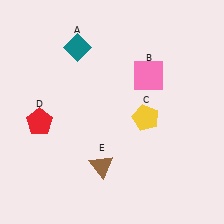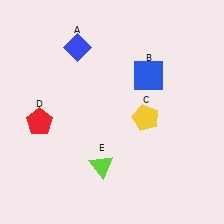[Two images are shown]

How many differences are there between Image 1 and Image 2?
There are 3 differences between the two images.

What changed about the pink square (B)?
In Image 1, B is pink. In Image 2, it changed to blue.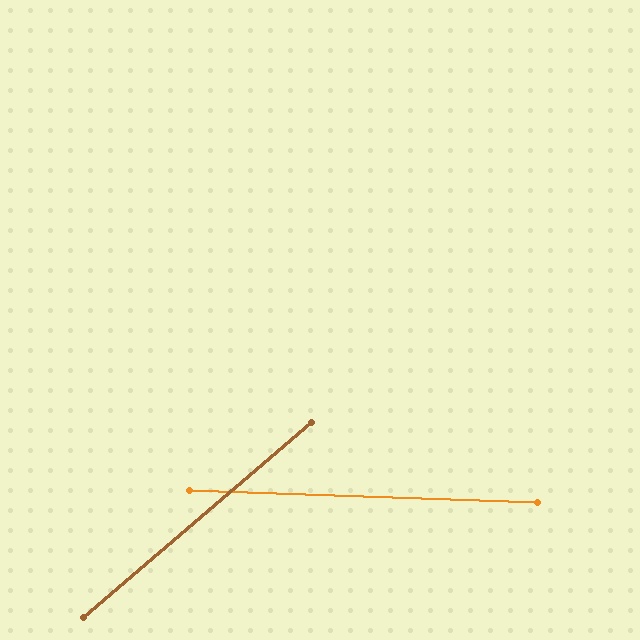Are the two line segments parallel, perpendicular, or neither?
Neither parallel nor perpendicular — they differ by about 43°.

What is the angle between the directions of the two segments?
Approximately 43 degrees.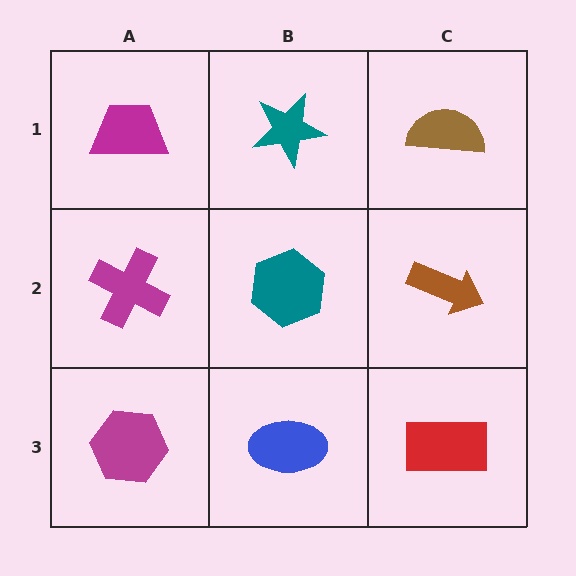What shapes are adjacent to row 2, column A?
A magenta trapezoid (row 1, column A), a magenta hexagon (row 3, column A), a teal hexagon (row 2, column B).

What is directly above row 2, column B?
A teal star.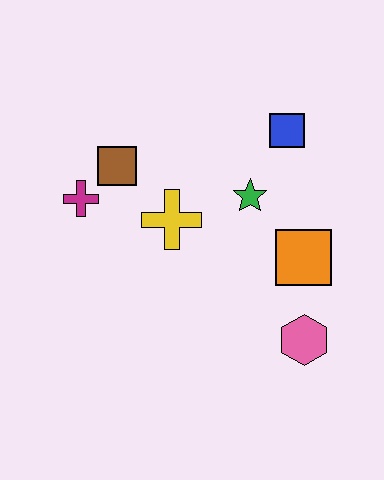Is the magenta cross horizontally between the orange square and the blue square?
No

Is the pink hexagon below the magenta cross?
Yes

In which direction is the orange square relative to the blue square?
The orange square is below the blue square.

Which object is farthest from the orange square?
The magenta cross is farthest from the orange square.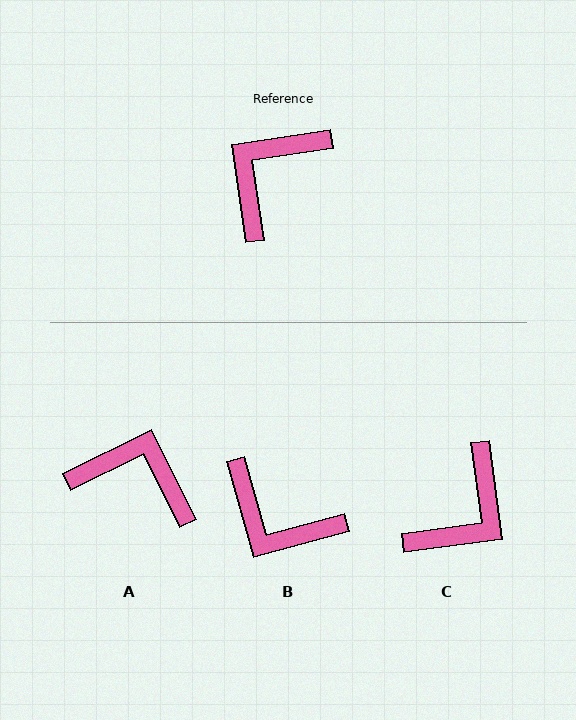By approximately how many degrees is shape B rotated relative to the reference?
Approximately 97 degrees counter-clockwise.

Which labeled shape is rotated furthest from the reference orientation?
C, about 179 degrees away.